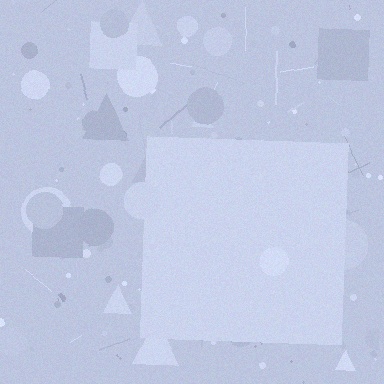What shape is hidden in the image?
A square is hidden in the image.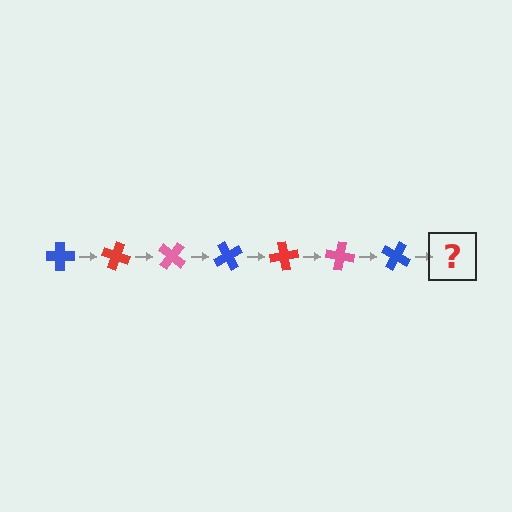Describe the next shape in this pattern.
It should be a red cross, rotated 140 degrees from the start.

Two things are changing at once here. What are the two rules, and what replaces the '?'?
The two rules are that it rotates 20 degrees each step and the color cycles through blue, red, and pink. The '?' should be a red cross, rotated 140 degrees from the start.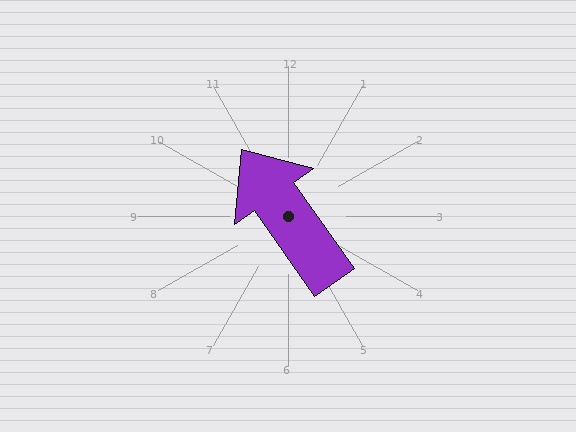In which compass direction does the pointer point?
Northwest.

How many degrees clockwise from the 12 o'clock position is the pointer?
Approximately 325 degrees.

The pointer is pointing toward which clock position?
Roughly 11 o'clock.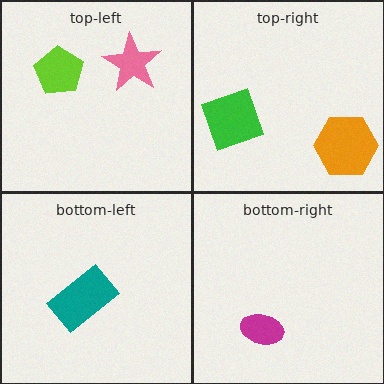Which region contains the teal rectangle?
The bottom-left region.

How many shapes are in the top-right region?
2.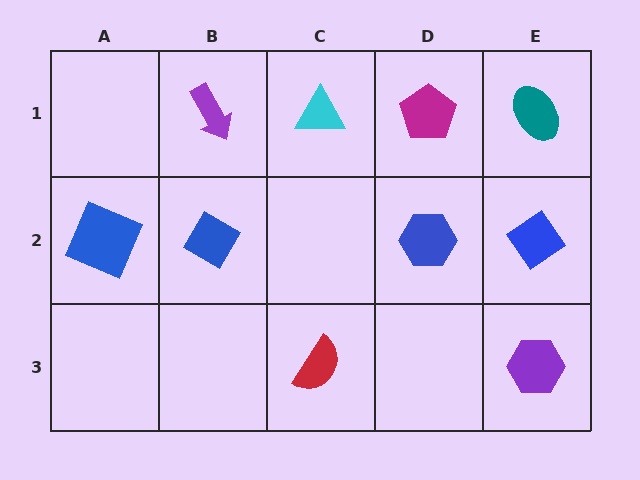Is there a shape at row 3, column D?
No, that cell is empty.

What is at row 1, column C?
A cyan triangle.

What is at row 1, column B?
A purple arrow.